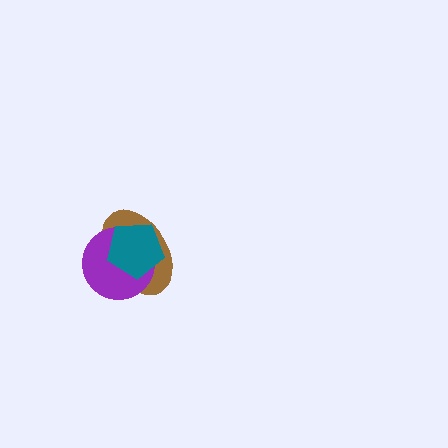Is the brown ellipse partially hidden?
Yes, it is partially covered by another shape.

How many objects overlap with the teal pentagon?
2 objects overlap with the teal pentagon.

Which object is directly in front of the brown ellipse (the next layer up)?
The purple circle is directly in front of the brown ellipse.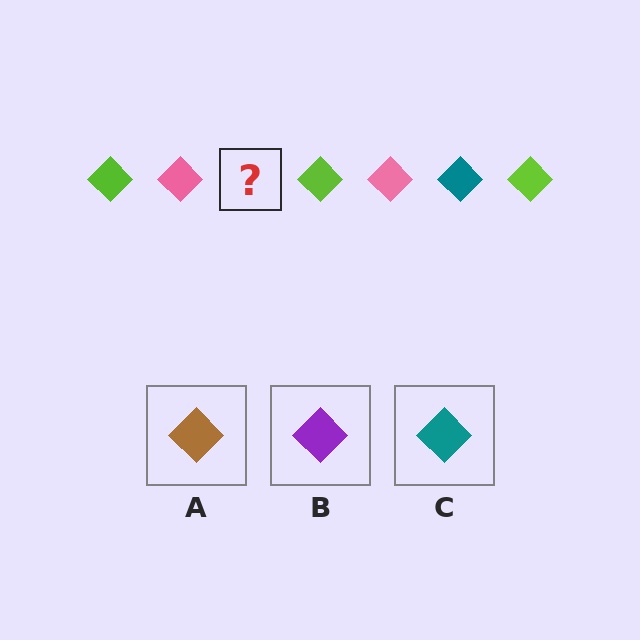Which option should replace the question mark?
Option C.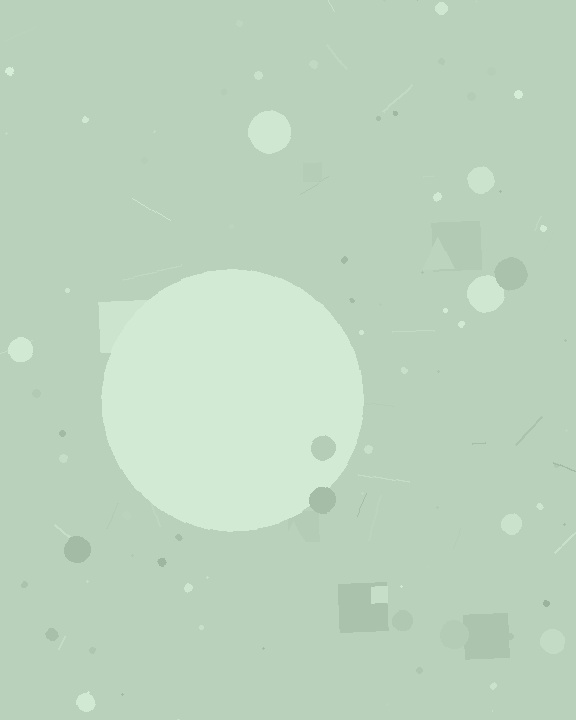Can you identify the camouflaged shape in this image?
The camouflaged shape is a circle.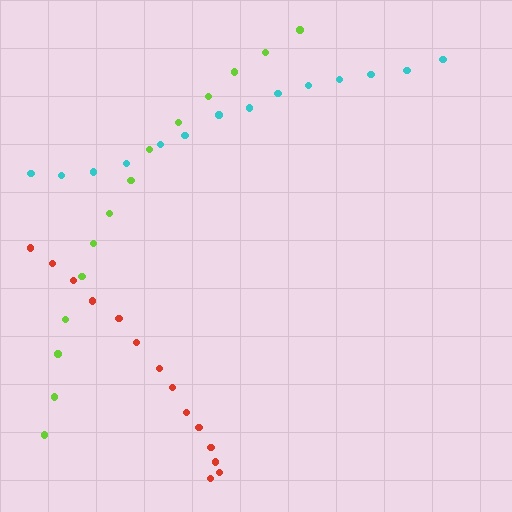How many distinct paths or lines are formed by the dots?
There are 3 distinct paths.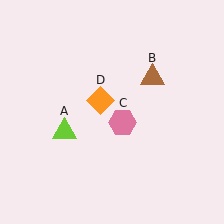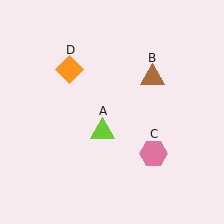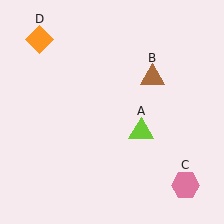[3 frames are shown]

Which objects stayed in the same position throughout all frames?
Brown triangle (object B) remained stationary.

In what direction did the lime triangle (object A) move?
The lime triangle (object A) moved right.